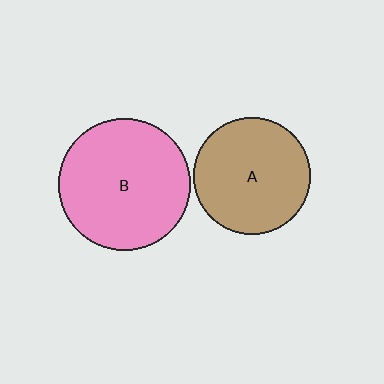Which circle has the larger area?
Circle B (pink).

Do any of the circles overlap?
No, none of the circles overlap.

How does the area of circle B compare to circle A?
Approximately 1.3 times.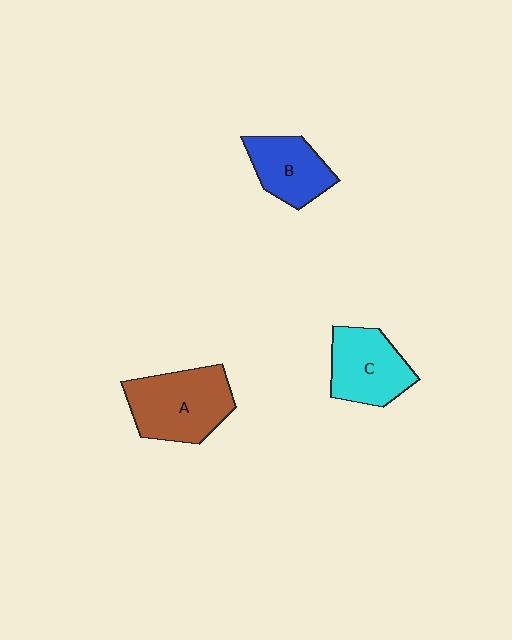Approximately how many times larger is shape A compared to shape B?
Approximately 1.5 times.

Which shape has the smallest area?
Shape B (blue).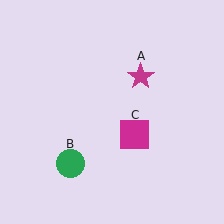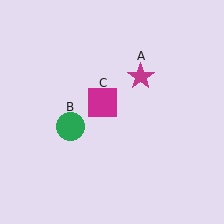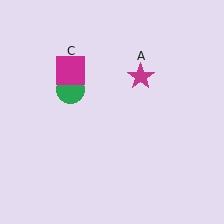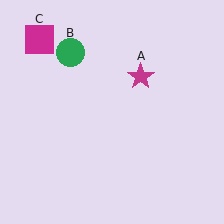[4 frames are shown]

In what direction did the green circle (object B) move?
The green circle (object B) moved up.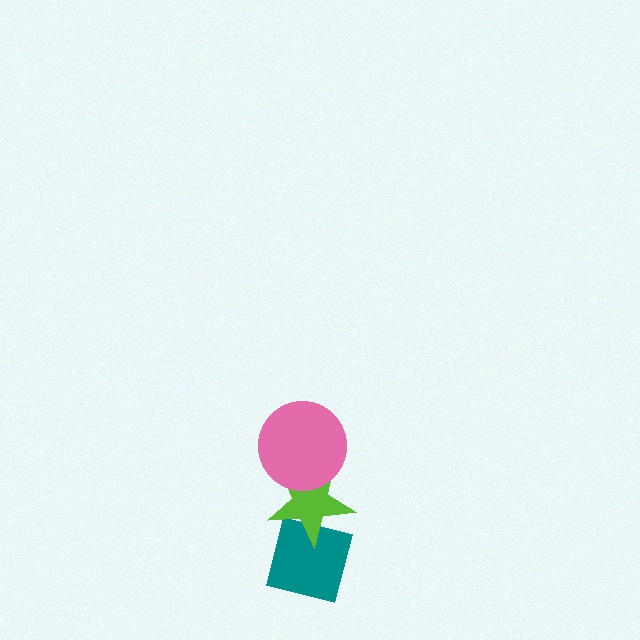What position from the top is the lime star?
The lime star is 2nd from the top.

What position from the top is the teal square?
The teal square is 3rd from the top.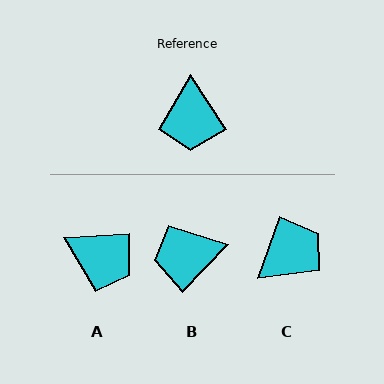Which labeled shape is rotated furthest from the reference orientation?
C, about 127 degrees away.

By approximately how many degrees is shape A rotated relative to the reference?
Approximately 60 degrees counter-clockwise.